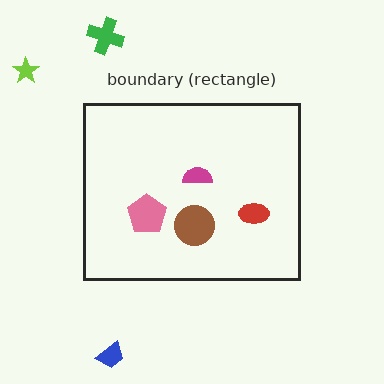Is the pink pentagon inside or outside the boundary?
Inside.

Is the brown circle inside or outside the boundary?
Inside.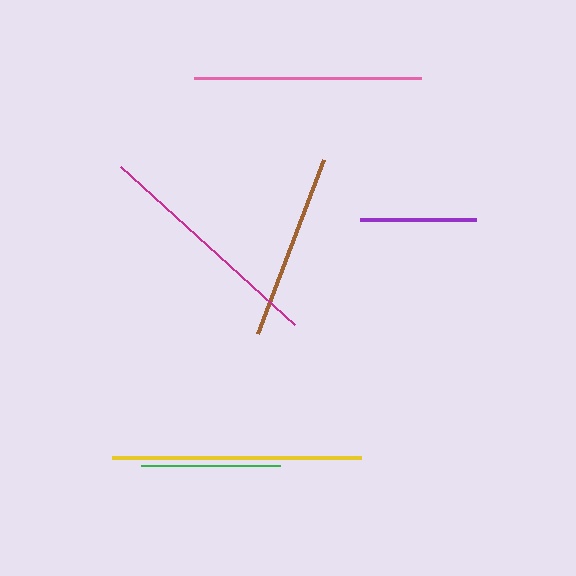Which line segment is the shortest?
The purple line is the shortest at approximately 116 pixels.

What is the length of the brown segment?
The brown segment is approximately 186 pixels long.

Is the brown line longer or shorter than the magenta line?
The magenta line is longer than the brown line.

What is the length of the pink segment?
The pink segment is approximately 227 pixels long.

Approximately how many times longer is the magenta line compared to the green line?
The magenta line is approximately 1.7 times the length of the green line.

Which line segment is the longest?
The yellow line is the longest at approximately 249 pixels.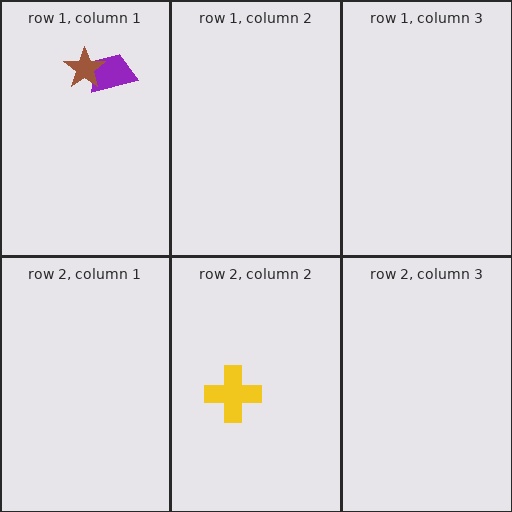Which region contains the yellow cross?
The row 2, column 2 region.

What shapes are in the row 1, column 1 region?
The purple trapezoid, the brown star.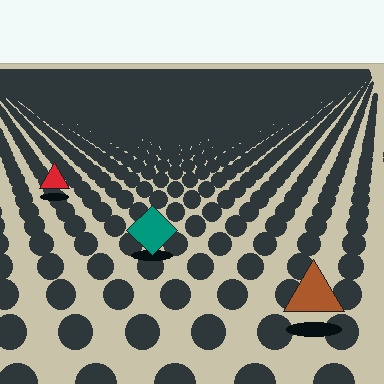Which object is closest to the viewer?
The brown triangle is closest. The texture marks near it are larger and more spread out.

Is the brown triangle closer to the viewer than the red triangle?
Yes. The brown triangle is closer — you can tell from the texture gradient: the ground texture is coarser near it.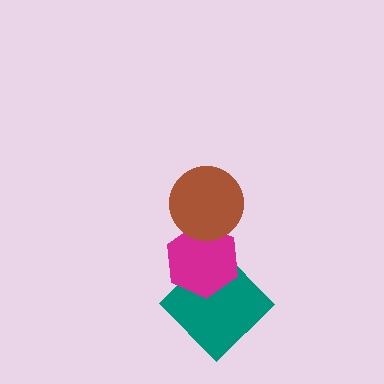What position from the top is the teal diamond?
The teal diamond is 3rd from the top.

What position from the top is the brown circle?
The brown circle is 1st from the top.